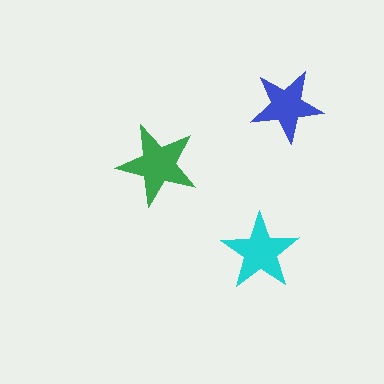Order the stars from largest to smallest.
the green one, the cyan one, the blue one.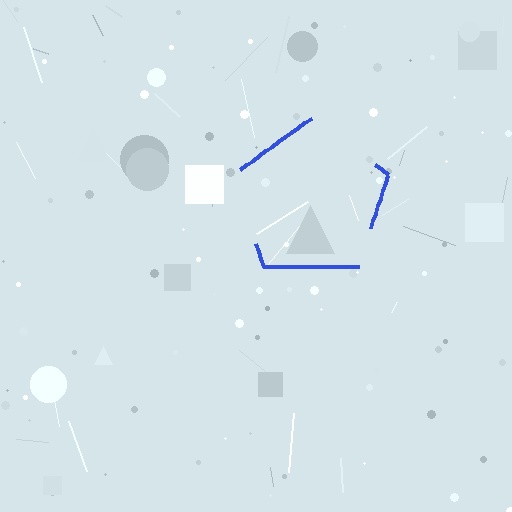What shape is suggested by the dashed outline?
The dashed outline suggests a pentagon.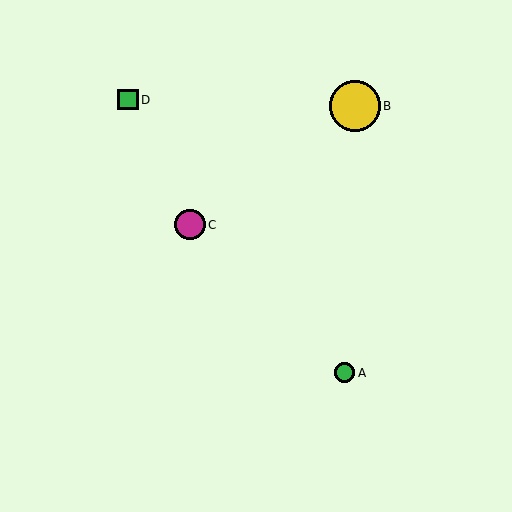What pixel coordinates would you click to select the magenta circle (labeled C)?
Click at (190, 225) to select the magenta circle C.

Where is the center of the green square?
The center of the green square is at (128, 100).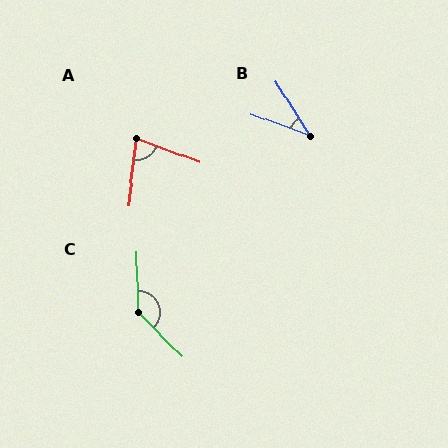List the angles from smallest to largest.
B (38°), A (76°), C (136°).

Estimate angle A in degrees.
Approximately 76 degrees.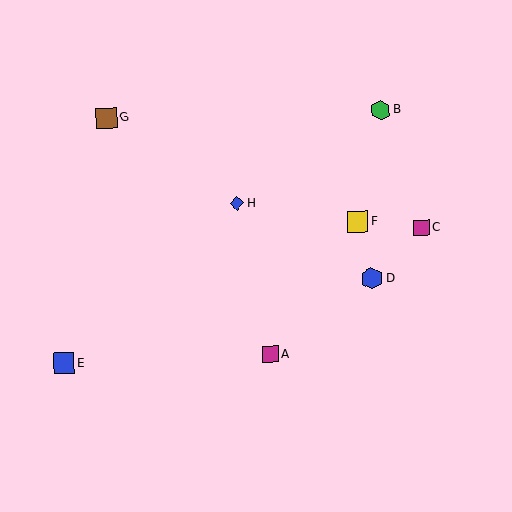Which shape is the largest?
The blue hexagon (labeled D) is the largest.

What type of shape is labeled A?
Shape A is a magenta square.